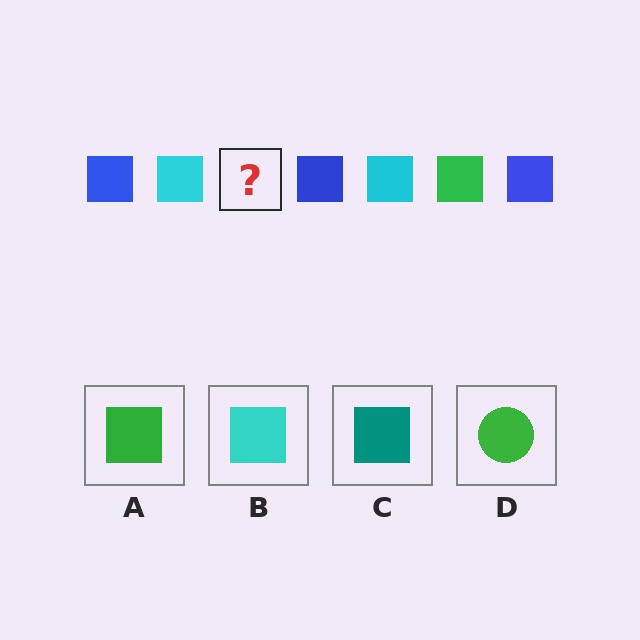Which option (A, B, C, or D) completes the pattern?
A.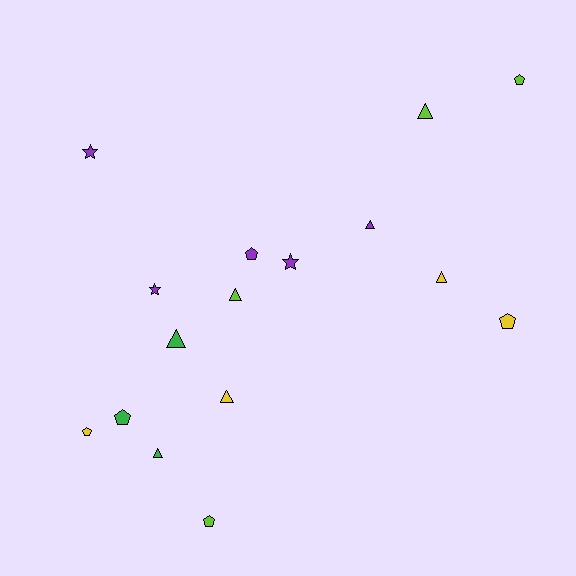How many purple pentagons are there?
There is 1 purple pentagon.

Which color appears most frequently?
Purple, with 5 objects.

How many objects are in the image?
There are 16 objects.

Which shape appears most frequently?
Triangle, with 7 objects.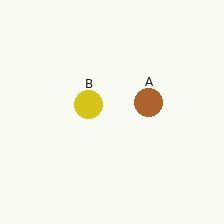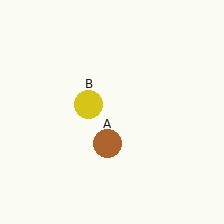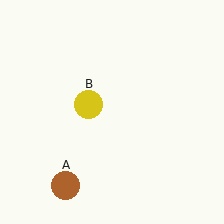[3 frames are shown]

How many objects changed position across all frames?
1 object changed position: brown circle (object A).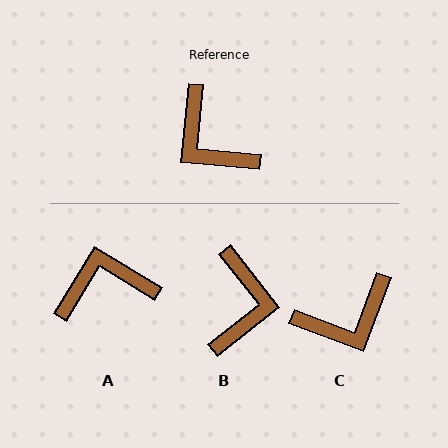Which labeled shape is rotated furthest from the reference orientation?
B, about 134 degrees away.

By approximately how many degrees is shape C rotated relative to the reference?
Approximately 75 degrees counter-clockwise.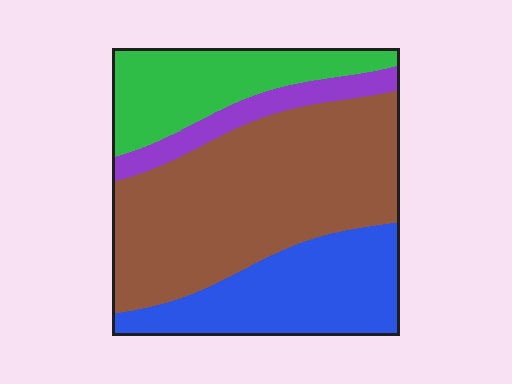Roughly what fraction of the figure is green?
Green covers roughly 20% of the figure.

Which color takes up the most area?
Brown, at roughly 50%.